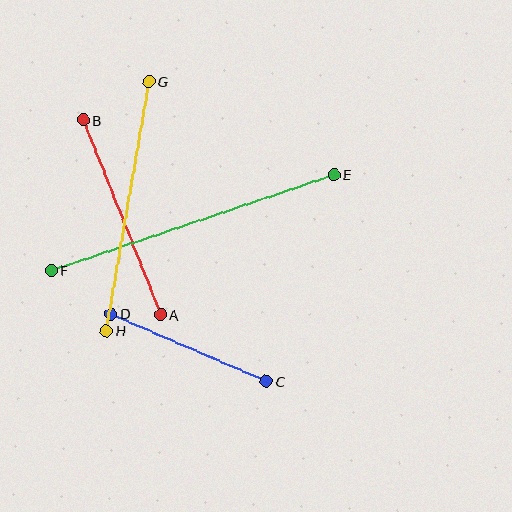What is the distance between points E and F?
The distance is approximately 299 pixels.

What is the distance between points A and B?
The distance is approximately 209 pixels.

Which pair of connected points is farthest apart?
Points E and F are farthest apart.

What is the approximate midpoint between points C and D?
The midpoint is at approximately (189, 348) pixels.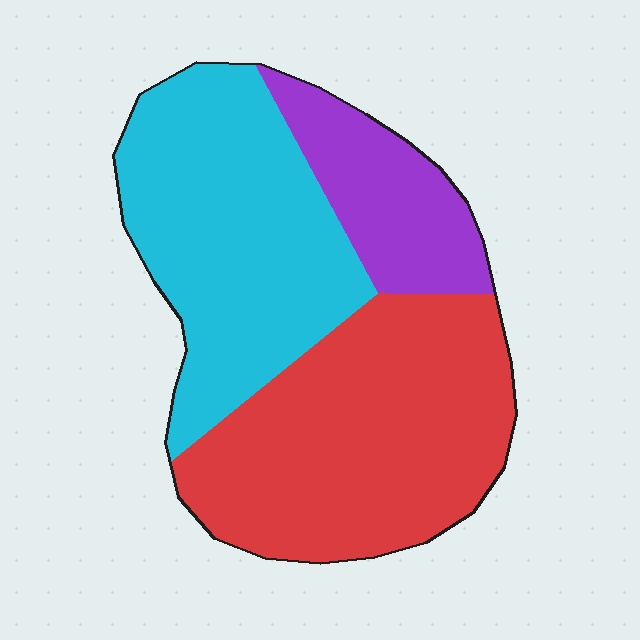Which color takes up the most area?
Red, at roughly 45%.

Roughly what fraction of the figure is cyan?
Cyan takes up between a quarter and a half of the figure.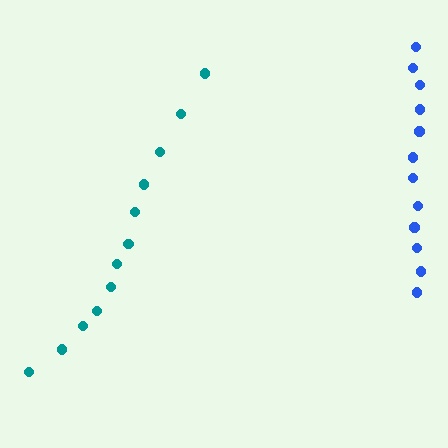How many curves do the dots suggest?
There are 2 distinct paths.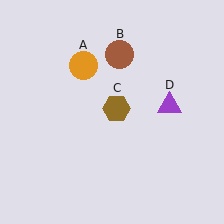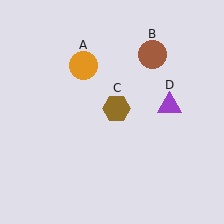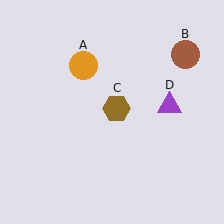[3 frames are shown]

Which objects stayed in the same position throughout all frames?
Orange circle (object A) and brown hexagon (object C) and purple triangle (object D) remained stationary.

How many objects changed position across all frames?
1 object changed position: brown circle (object B).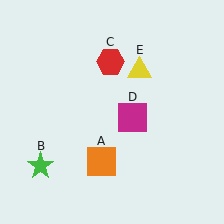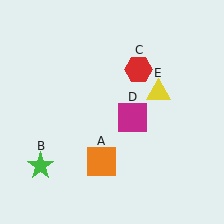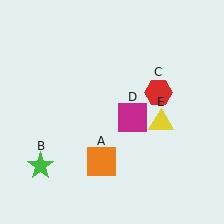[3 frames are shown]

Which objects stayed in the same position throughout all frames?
Orange square (object A) and green star (object B) and magenta square (object D) remained stationary.